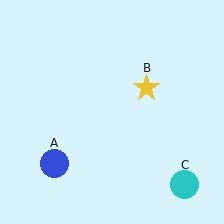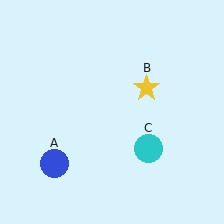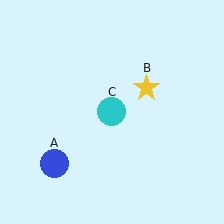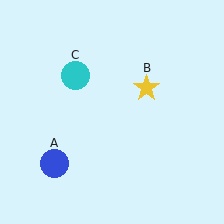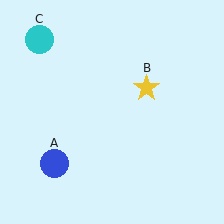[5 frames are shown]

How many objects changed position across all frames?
1 object changed position: cyan circle (object C).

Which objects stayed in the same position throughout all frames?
Blue circle (object A) and yellow star (object B) remained stationary.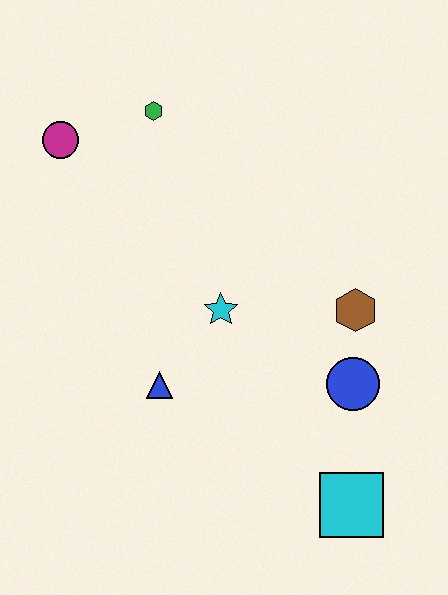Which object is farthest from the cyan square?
The magenta circle is farthest from the cyan square.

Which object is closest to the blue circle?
The brown hexagon is closest to the blue circle.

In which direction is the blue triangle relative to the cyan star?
The blue triangle is below the cyan star.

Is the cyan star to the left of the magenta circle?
No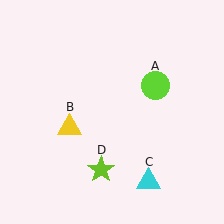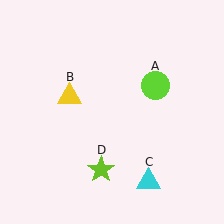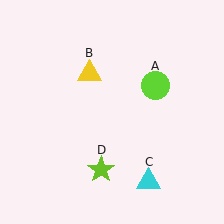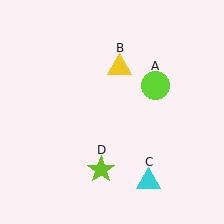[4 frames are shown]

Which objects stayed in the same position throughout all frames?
Lime circle (object A) and cyan triangle (object C) and lime star (object D) remained stationary.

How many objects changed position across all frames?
1 object changed position: yellow triangle (object B).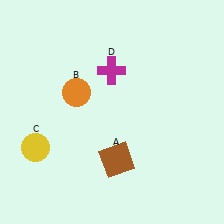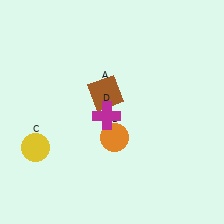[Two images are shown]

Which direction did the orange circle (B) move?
The orange circle (B) moved down.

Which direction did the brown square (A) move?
The brown square (A) moved up.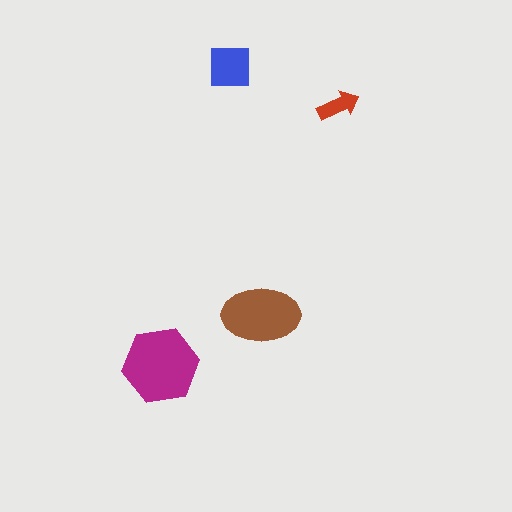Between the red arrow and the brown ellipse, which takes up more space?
The brown ellipse.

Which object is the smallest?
The red arrow.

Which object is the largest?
The magenta hexagon.